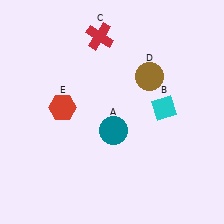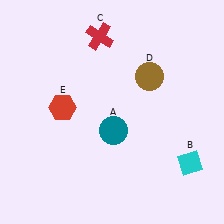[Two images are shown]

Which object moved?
The cyan diamond (B) moved down.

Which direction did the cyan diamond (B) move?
The cyan diamond (B) moved down.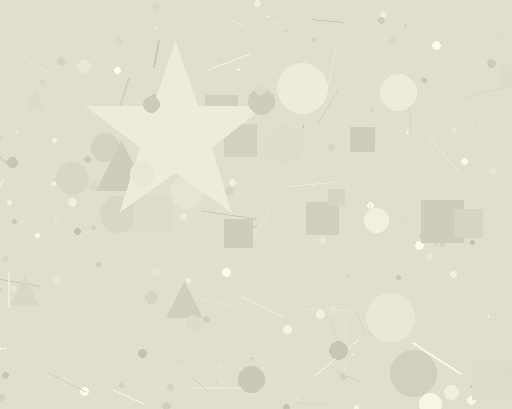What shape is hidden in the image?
A star is hidden in the image.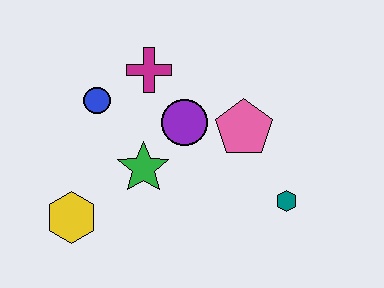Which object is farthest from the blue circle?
The teal hexagon is farthest from the blue circle.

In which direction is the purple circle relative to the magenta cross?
The purple circle is below the magenta cross.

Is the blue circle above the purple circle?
Yes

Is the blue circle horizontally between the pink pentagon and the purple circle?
No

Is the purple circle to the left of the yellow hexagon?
No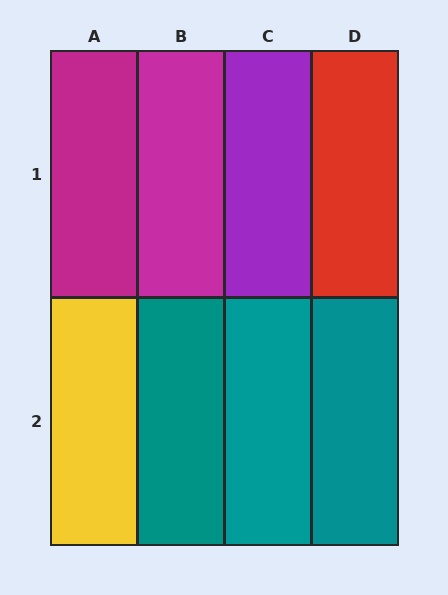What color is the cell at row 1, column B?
Magenta.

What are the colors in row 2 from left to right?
Yellow, teal, teal, teal.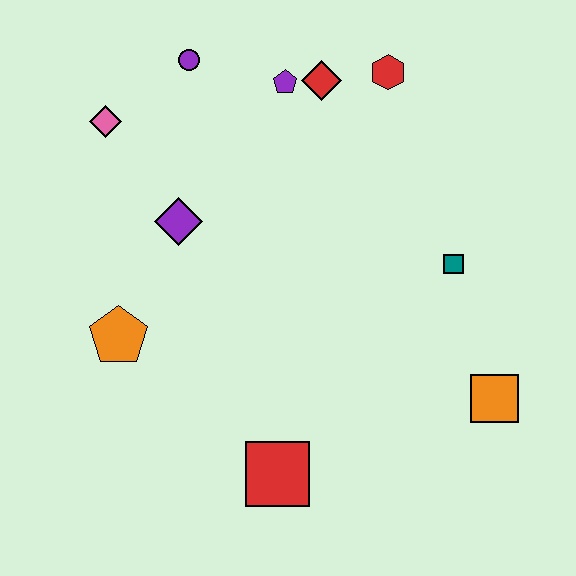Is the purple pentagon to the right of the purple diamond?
Yes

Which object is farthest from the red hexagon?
The red square is farthest from the red hexagon.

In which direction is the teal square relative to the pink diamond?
The teal square is to the right of the pink diamond.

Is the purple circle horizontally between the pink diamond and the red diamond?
Yes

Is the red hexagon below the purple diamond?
No